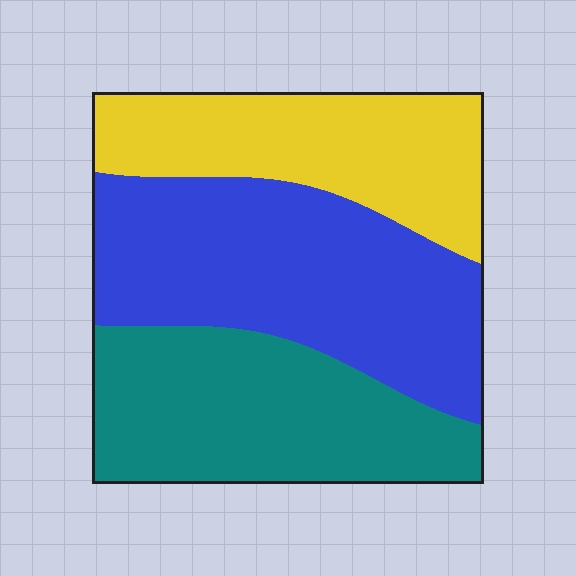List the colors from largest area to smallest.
From largest to smallest: blue, teal, yellow.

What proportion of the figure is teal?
Teal takes up about one third (1/3) of the figure.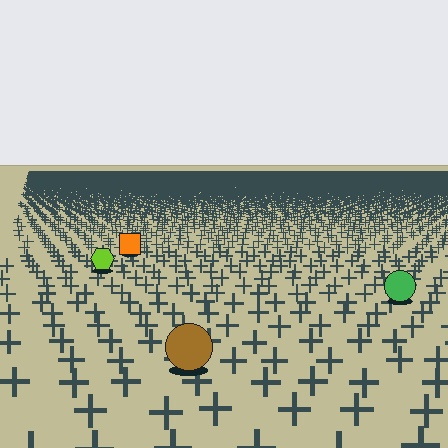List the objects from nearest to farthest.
From nearest to farthest: the brown circle, the green circle, the lime hexagon, the orange square.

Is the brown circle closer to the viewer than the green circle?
Yes. The brown circle is closer — you can tell from the texture gradient: the ground texture is coarser near it.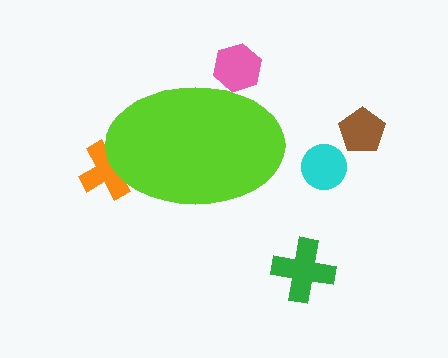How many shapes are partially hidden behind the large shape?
2 shapes are partially hidden.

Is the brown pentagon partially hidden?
No, the brown pentagon is fully visible.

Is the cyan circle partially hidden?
No, the cyan circle is fully visible.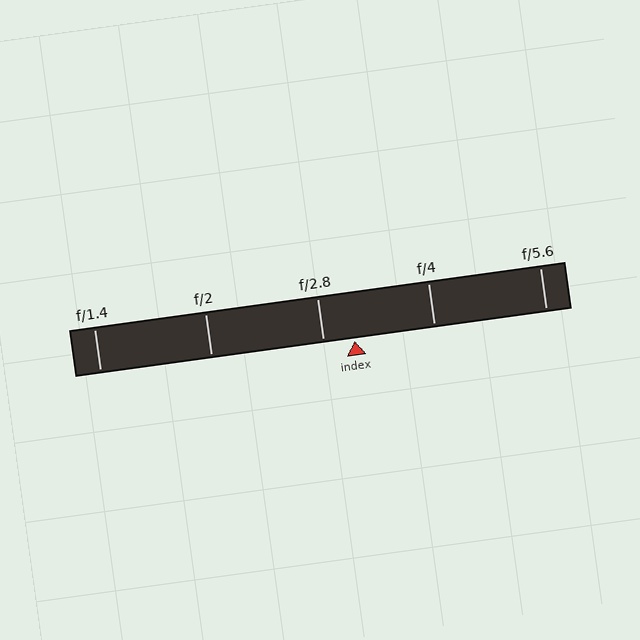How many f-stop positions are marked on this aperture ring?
There are 5 f-stop positions marked.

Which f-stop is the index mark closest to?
The index mark is closest to f/2.8.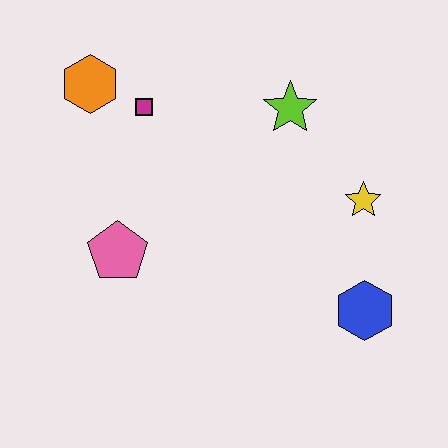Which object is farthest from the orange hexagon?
The blue hexagon is farthest from the orange hexagon.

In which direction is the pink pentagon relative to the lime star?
The pink pentagon is to the left of the lime star.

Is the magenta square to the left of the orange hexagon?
No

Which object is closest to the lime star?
The yellow star is closest to the lime star.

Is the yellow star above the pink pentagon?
Yes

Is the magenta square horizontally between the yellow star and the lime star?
No